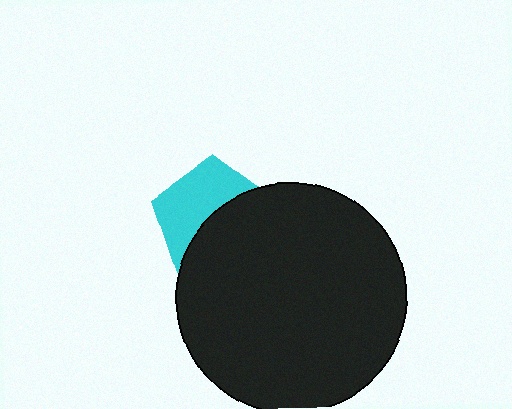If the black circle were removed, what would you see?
You would see the complete cyan pentagon.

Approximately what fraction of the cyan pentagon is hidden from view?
Roughly 51% of the cyan pentagon is hidden behind the black circle.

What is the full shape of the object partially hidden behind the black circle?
The partially hidden object is a cyan pentagon.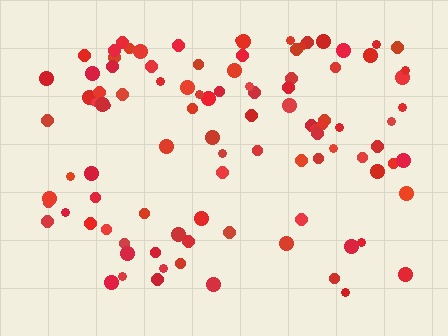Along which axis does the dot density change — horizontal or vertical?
Vertical.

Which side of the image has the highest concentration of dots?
The top.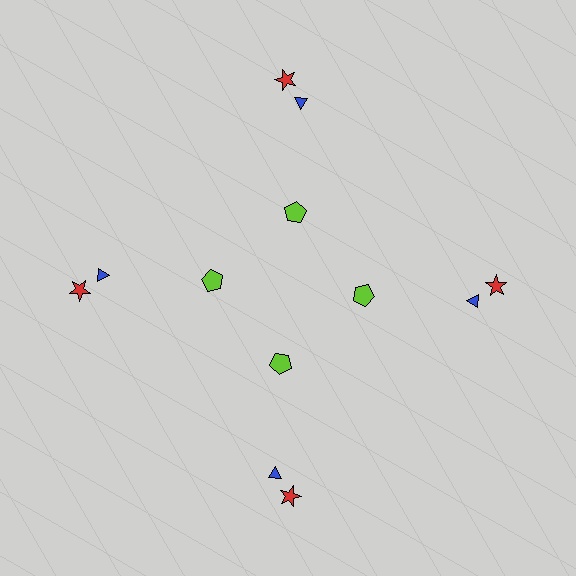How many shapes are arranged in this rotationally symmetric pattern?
There are 12 shapes, arranged in 4 groups of 3.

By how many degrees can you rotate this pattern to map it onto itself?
The pattern maps onto itself every 90 degrees of rotation.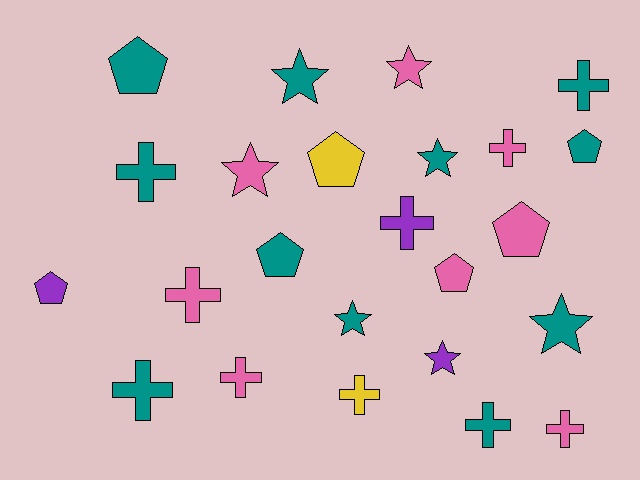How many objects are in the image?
There are 24 objects.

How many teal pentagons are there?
There are 3 teal pentagons.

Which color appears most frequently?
Teal, with 11 objects.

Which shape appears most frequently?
Cross, with 10 objects.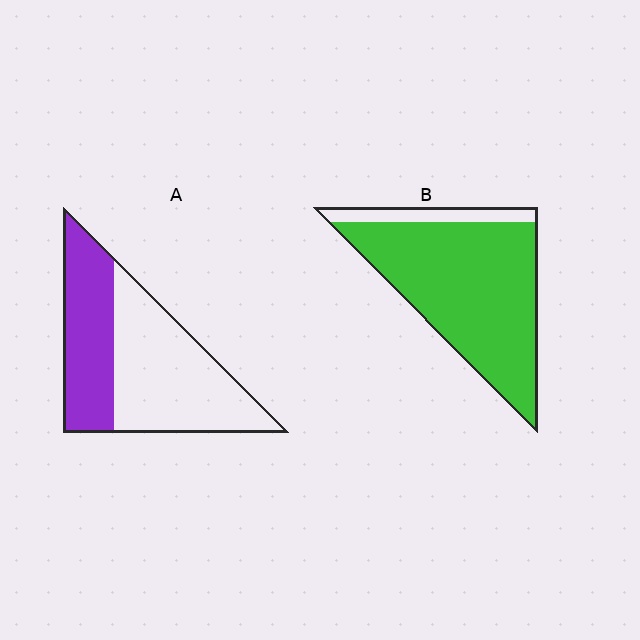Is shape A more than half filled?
No.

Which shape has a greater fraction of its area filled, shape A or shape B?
Shape B.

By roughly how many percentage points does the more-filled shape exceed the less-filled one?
By roughly 45 percentage points (B over A).